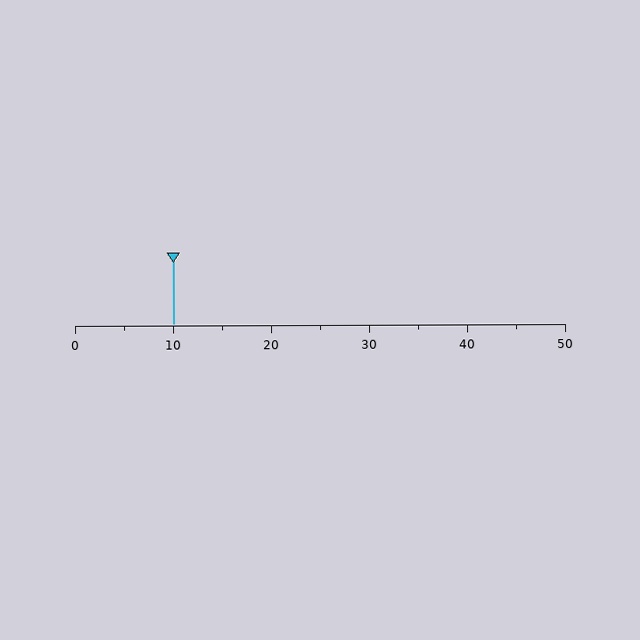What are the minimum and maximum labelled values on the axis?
The axis runs from 0 to 50.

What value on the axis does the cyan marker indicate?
The marker indicates approximately 10.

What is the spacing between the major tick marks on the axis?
The major ticks are spaced 10 apart.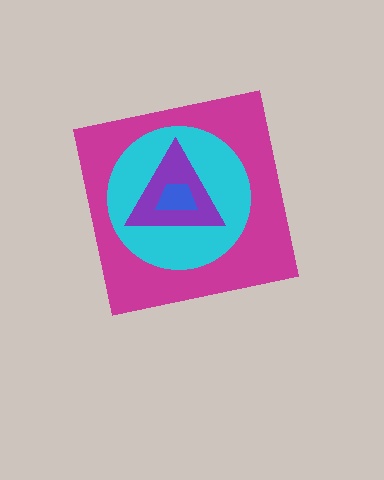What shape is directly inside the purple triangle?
The blue trapezoid.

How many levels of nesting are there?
4.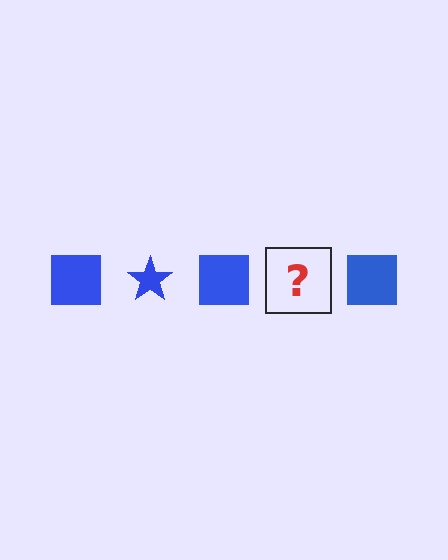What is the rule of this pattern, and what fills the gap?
The rule is that the pattern cycles through square, star shapes in blue. The gap should be filled with a blue star.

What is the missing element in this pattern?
The missing element is a blue star.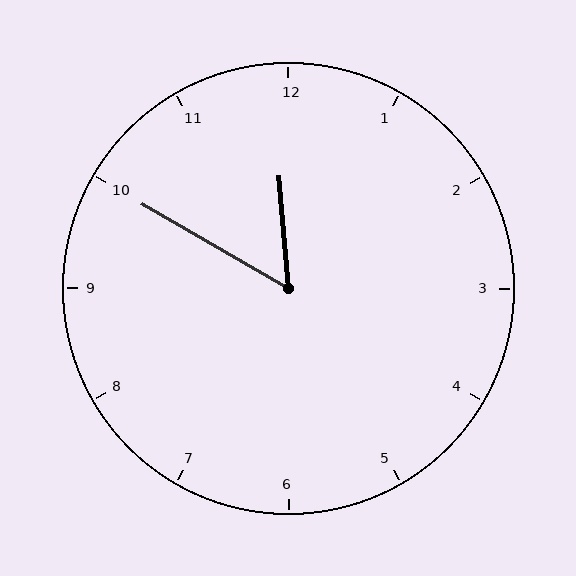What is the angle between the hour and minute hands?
Approximately 55 degrees.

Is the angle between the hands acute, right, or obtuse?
It is acute.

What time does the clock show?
11:50.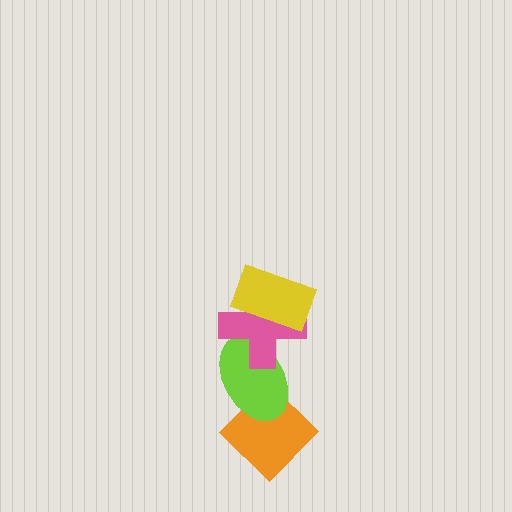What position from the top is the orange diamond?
The orange diamond is 4th from the top.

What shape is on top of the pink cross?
The yellow rectangle is on top of the pink cross.